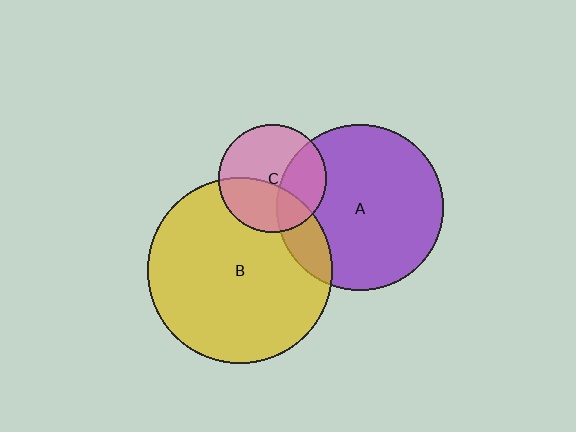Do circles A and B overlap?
Yes.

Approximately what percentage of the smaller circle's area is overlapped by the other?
Approximately 15%.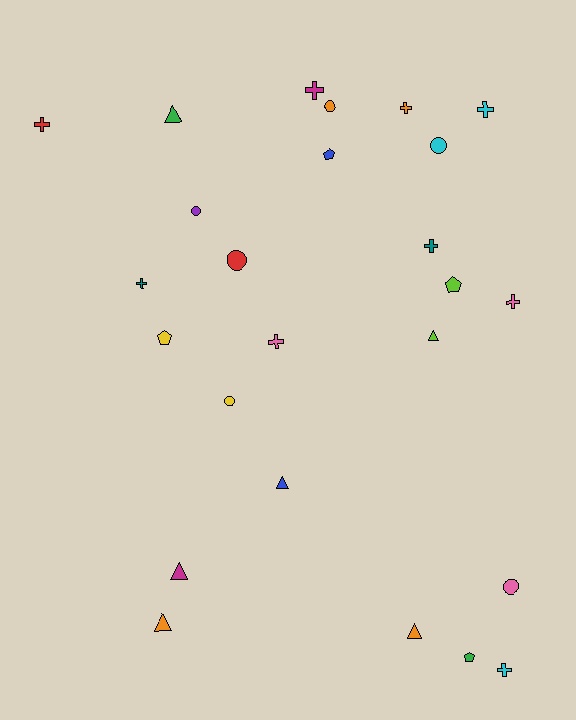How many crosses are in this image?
There are 9 crosses.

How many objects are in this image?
There are 25 objects.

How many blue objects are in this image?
There are 2 blue objects.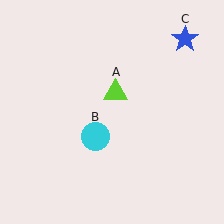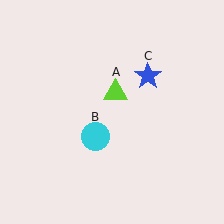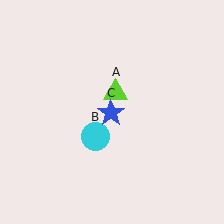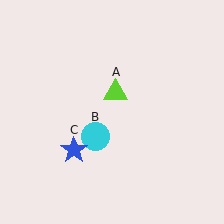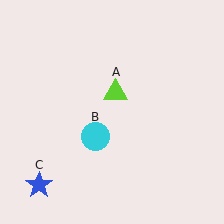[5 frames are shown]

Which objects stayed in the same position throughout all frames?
Lime triangle (object A) and cyan circle (object B) remained stationary.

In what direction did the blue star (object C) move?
The blue star (object C) moved down and to the left.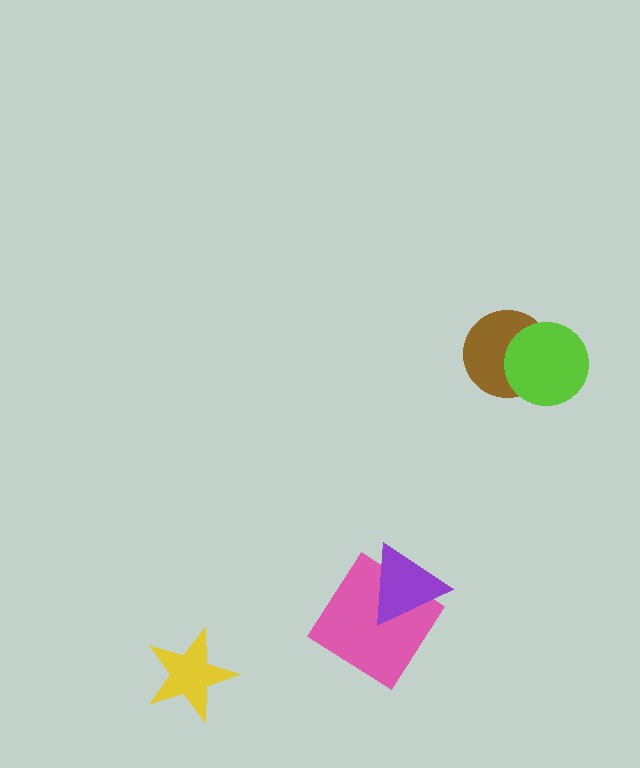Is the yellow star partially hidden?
No, no other shape covers it.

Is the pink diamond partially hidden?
Yes, it is partially covered by another shape.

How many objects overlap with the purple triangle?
1 object overlaps with the purple triangle.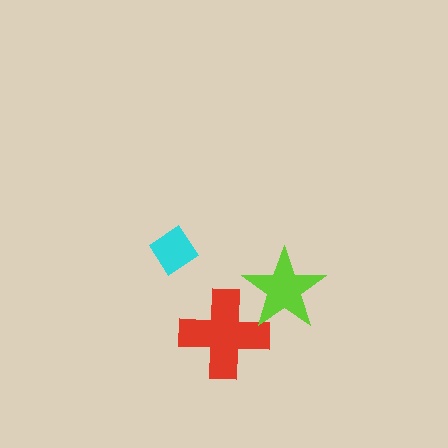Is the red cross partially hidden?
Yes, it is partially covered by another shape.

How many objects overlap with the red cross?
1 object overlaps with the red cross.